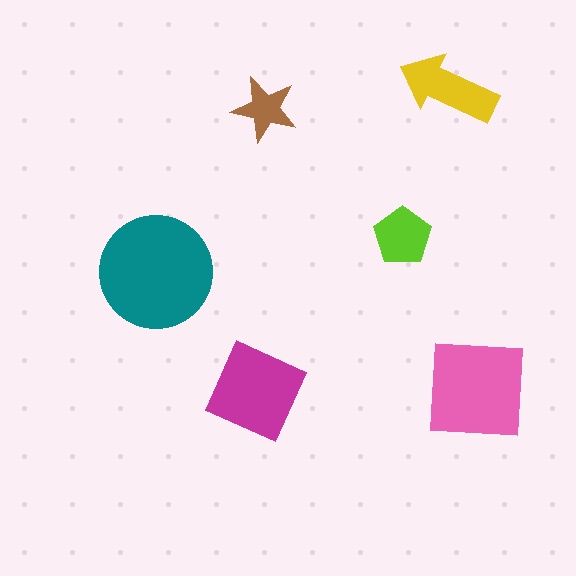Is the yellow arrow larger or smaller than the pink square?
Smaller.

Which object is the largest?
The teal circle.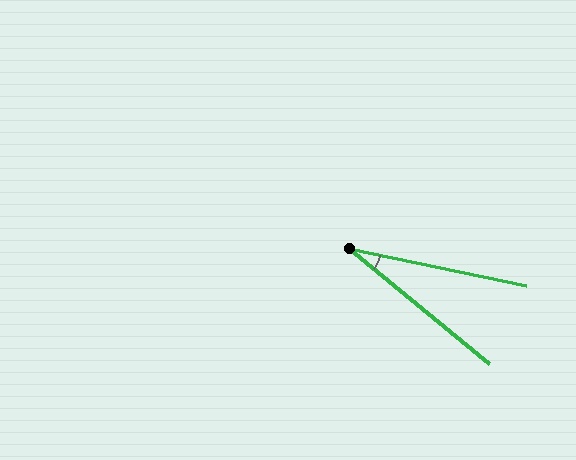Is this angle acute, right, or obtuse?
It is acute.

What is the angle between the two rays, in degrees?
Approximately 27 degrees.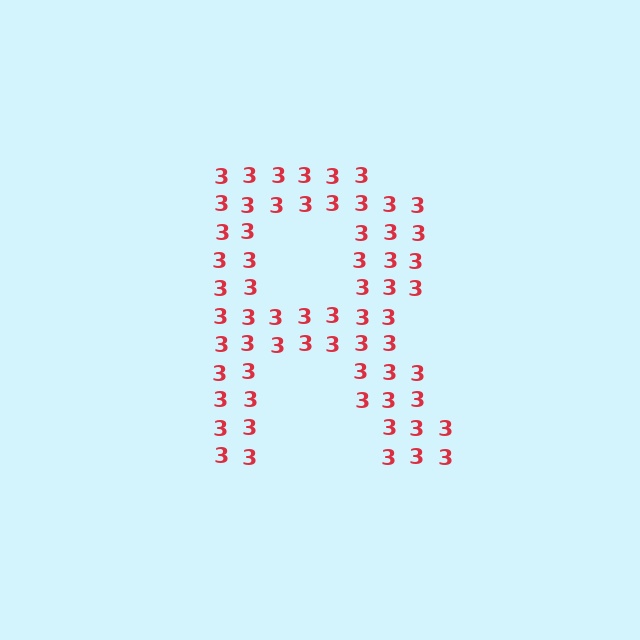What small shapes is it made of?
It is made of small digit 3's.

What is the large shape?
The large shape is the letter R.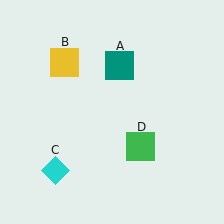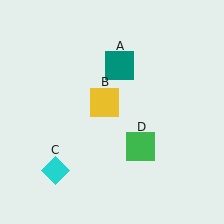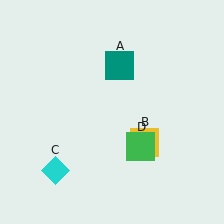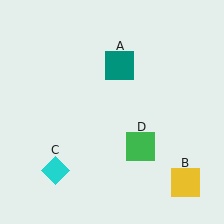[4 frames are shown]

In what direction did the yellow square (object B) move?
The yellow square (object B) moved down and to the right.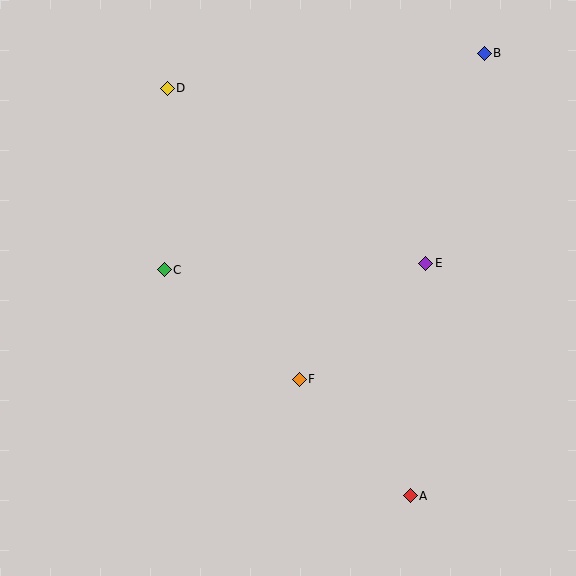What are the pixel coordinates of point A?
Point A is at (410, 496).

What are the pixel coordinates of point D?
Point D is at (167, 88).